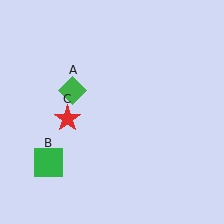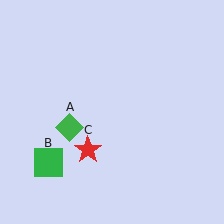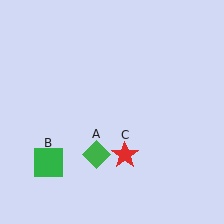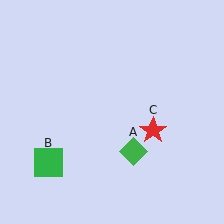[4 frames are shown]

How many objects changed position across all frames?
2 objects changed position: green diamond (object A), red star (object C).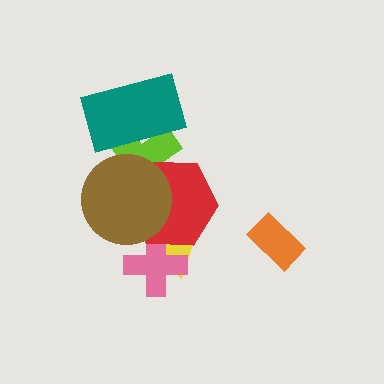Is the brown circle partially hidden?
No, no other shape covers it.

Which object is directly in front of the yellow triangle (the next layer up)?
The pink cross is directly in front of the yellow triangle.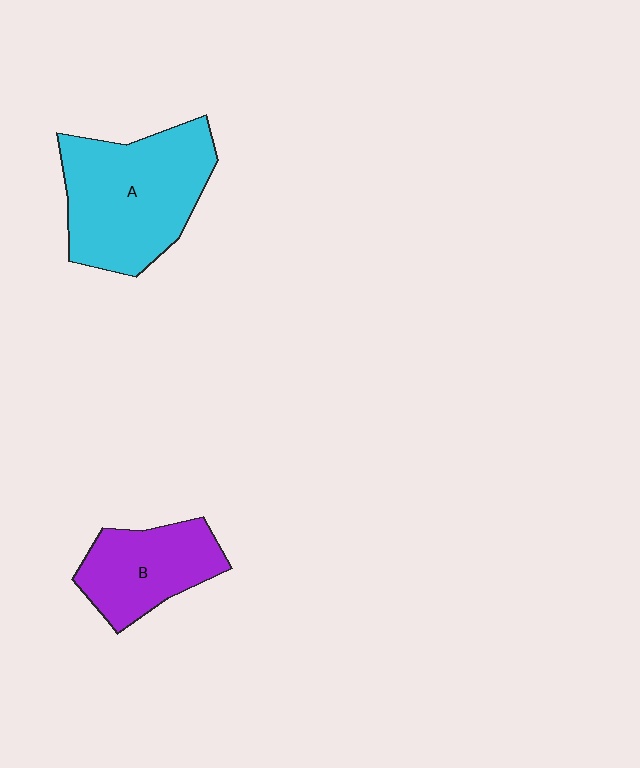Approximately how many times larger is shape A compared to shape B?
Approximately 1.6 times.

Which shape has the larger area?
Shape A (cyan).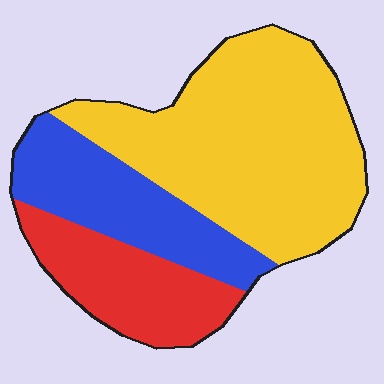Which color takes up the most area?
Yellow, at roughly 55%.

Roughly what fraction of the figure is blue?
Blue takes up about one quarter (1/4) of the figure.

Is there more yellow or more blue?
Yellow.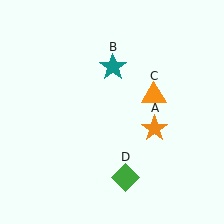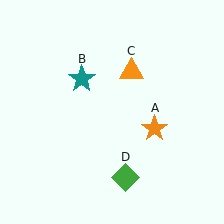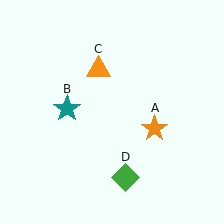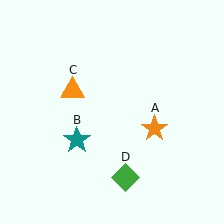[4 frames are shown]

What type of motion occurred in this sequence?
The teal star (object B), orange triangle (object C) rotated counterclockwise around the center of the scene.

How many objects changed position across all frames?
2 objects changed position: teal star (object B), orange triangle (object C).